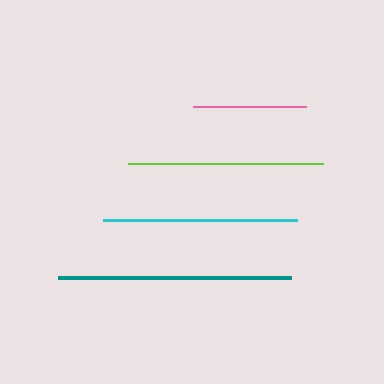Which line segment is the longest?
The teal line is the longest at approximately 233 pixels.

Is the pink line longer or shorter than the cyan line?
The cyan line is longer than the pink line.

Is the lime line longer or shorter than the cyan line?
The lime line is longer than the cyan line.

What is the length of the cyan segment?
The cyan segment is approximately 194 pixels long.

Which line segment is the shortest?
The pink line is the shortest at approximately 113 pixels.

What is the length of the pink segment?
The pink segment is approximately 113 pixels long.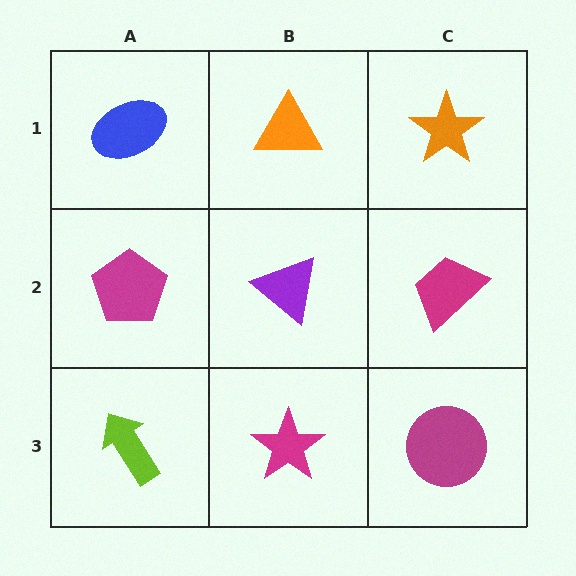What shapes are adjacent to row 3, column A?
A magenta pentagon (row 2, column A), a magenta star (row 3, column B).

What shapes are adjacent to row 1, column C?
A magenta trapezoid (row 2, column C), an orange triangle (row 1, column B).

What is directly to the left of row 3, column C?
A magenta star.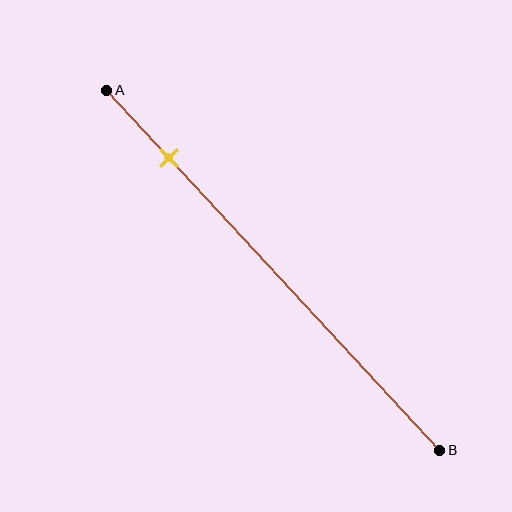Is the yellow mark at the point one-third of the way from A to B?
No, the mark is at about 20% from A, not at the 33% one-third point.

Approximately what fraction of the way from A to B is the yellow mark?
The yellow mark is approximately 20% of the way from A to B.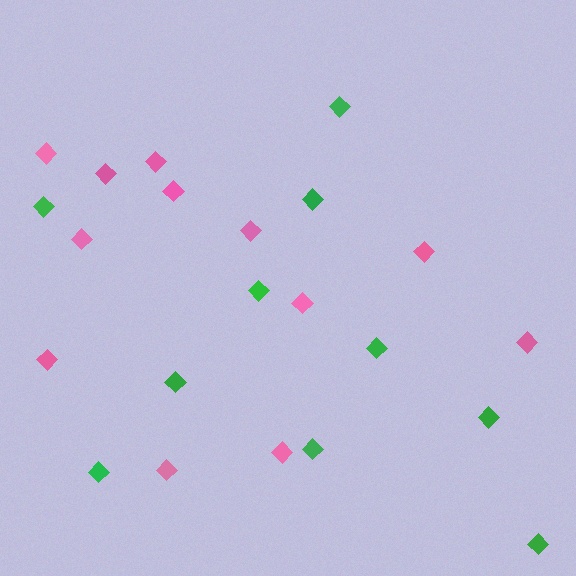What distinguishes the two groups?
There are 2 groups: one group of green diamonds (10) and one group of pink diamonds (12).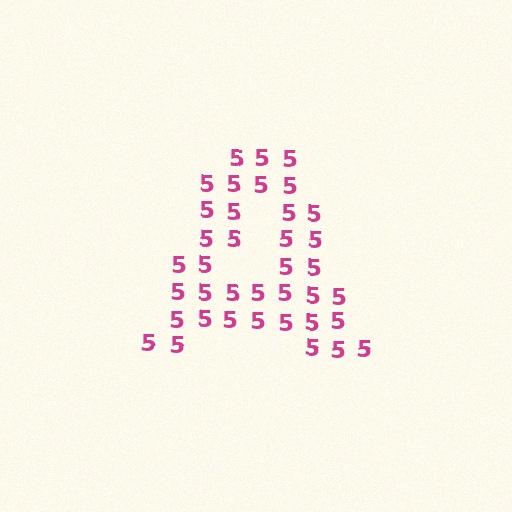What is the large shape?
The large shape is the letter A.